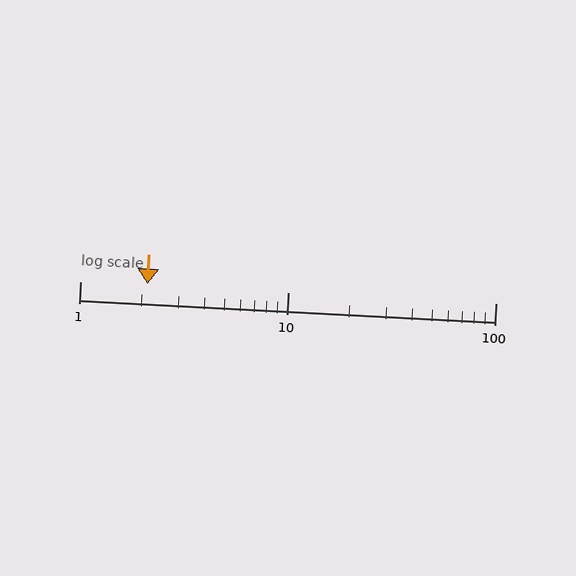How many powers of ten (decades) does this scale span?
The scale spans 2 decades, from 1 to 100.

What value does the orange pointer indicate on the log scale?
The pointer indicates approximately 2.1.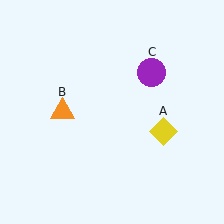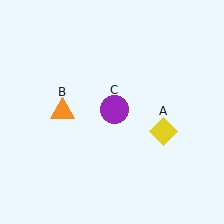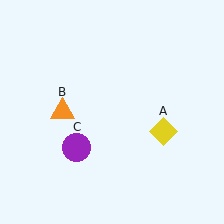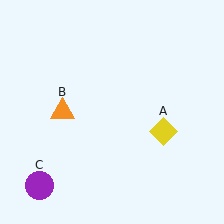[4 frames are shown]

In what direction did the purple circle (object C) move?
The purple circle (object C) moved down and to the left.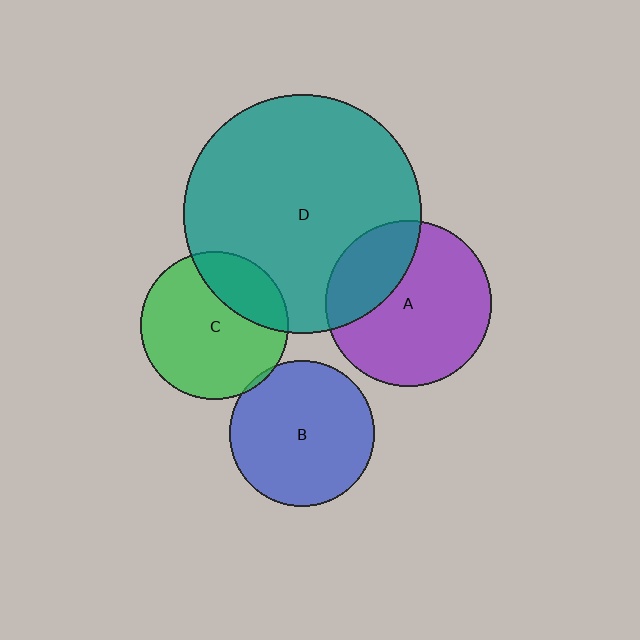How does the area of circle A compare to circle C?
Approximately 1.3 times.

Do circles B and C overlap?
Yes.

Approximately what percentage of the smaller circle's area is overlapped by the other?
Approximately 5%.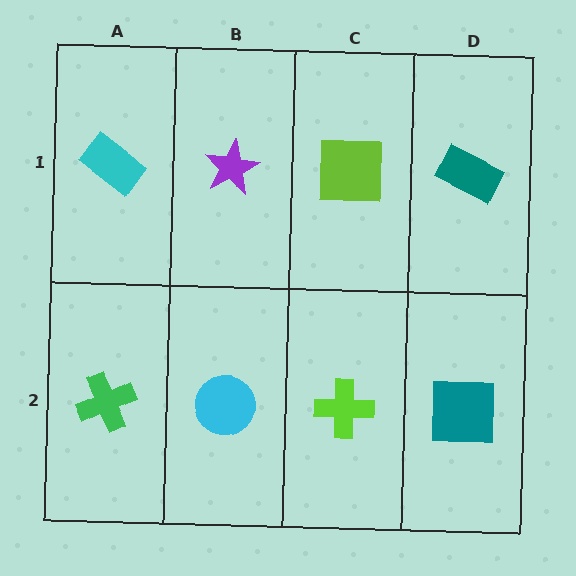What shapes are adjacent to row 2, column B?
A purple star (row 1, column B), a green cross (row 2, column A), a lime cross (row 2, column C).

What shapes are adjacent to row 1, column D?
A teal square (row 2, column D), a lime square (row 1, column C).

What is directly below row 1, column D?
A teal square.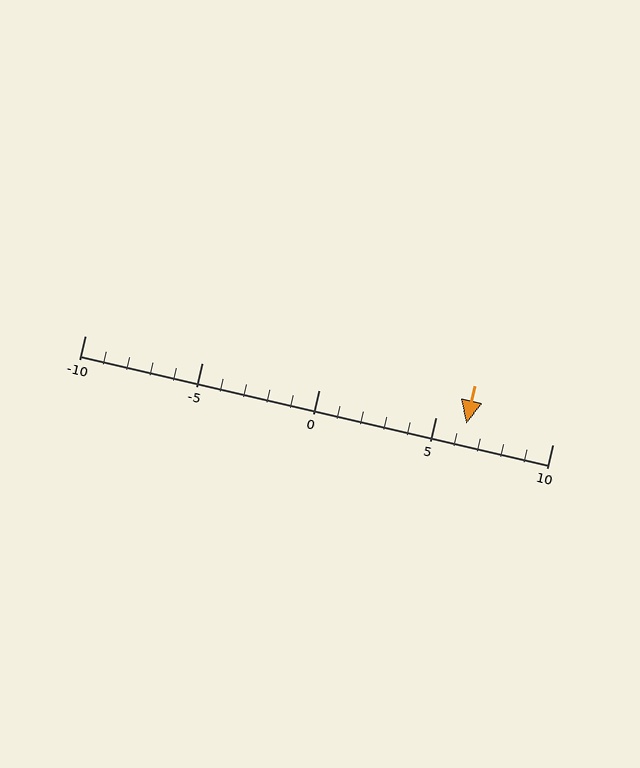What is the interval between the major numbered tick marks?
The major tick marks are spaced 5 units apart.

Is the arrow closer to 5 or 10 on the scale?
The arrow is closer to 5.